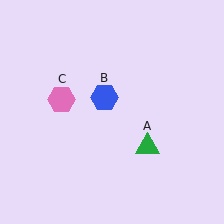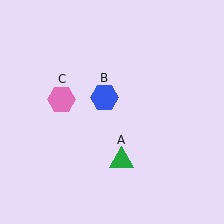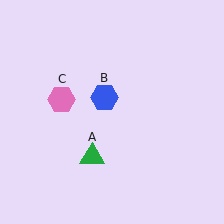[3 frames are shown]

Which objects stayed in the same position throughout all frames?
Blue hexagon (object B) and pink hexagon (object C) remained stationary.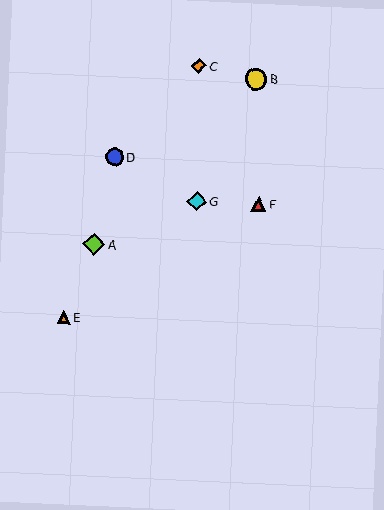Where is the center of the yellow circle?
The center of the yellow circle is at (256, 79).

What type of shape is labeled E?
Shape E is an orange triangle.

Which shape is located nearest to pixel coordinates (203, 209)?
The cyan diamond (labeled G) at (197, 201) is nearest to that location.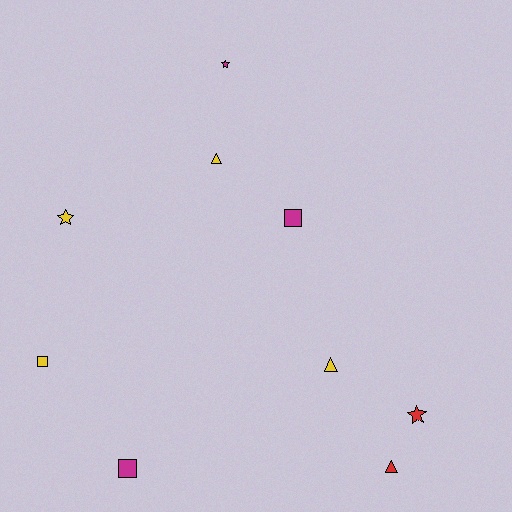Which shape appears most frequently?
Triangle, with 3 objects.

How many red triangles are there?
There is 1 red triangle.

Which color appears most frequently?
Yellow, with 4 objects.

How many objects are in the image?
There are 9 objects.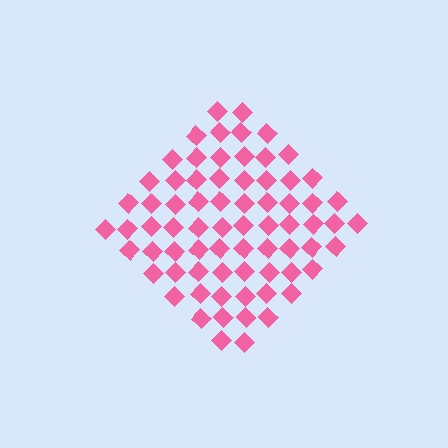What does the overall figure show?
The overall figure shows a diamond.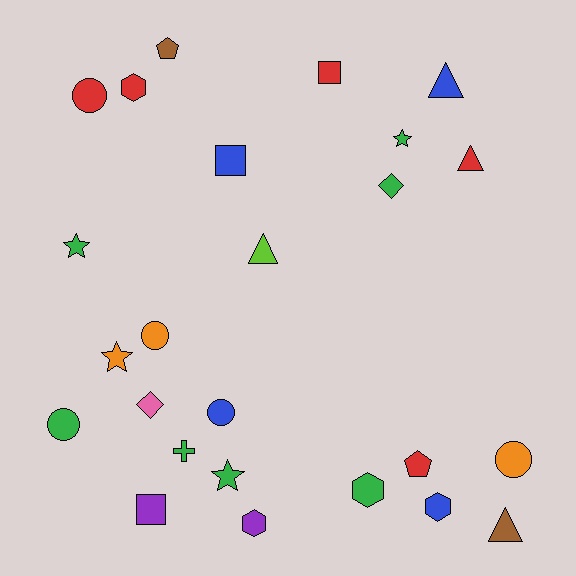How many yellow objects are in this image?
There are no yellow objects.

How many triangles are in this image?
There are 4 triangles.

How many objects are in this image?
There are 25 objects.